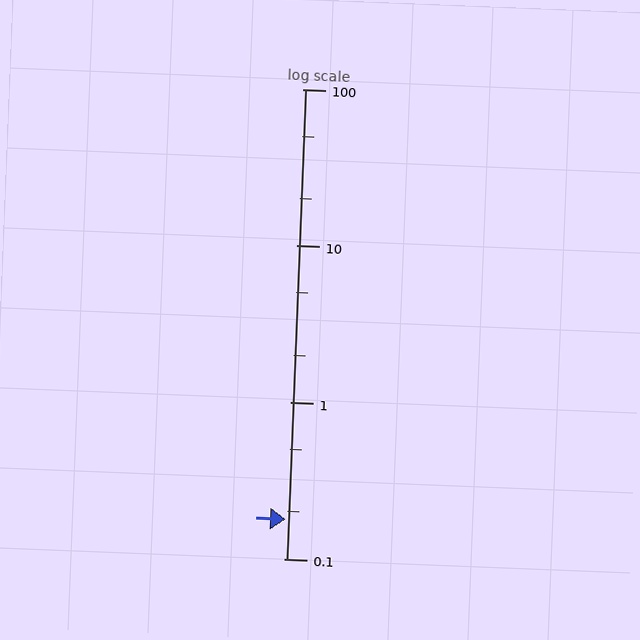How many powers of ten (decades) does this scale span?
The scale spans 3 decades, from 0.1 to 100.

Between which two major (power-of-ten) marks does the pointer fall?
The pointer is between 0.1 and 1.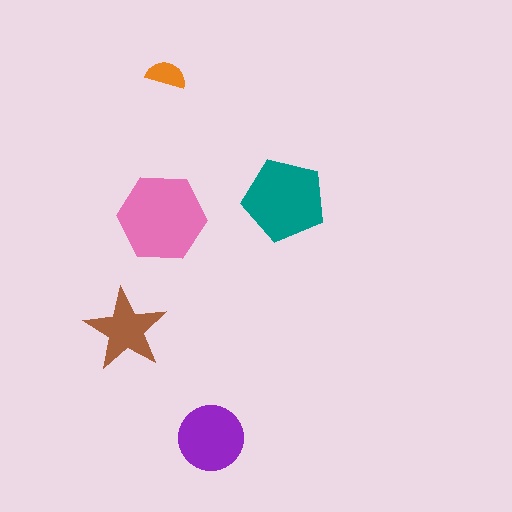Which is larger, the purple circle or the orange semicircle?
The purple circle.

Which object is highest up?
The orange semicircle is topmost.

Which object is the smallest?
The orange semicircle.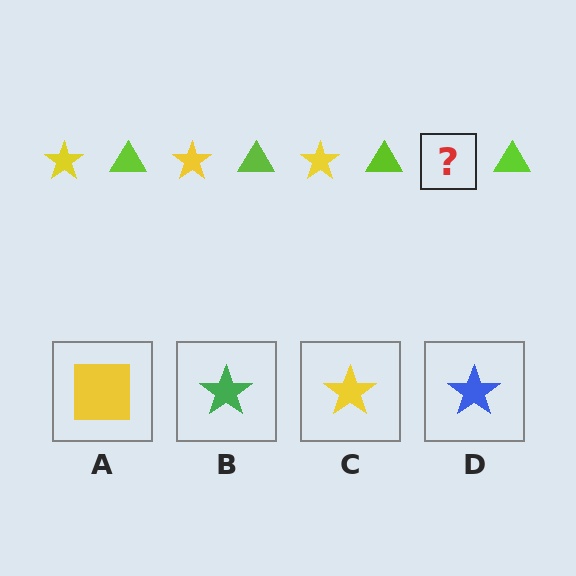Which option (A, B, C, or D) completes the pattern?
C.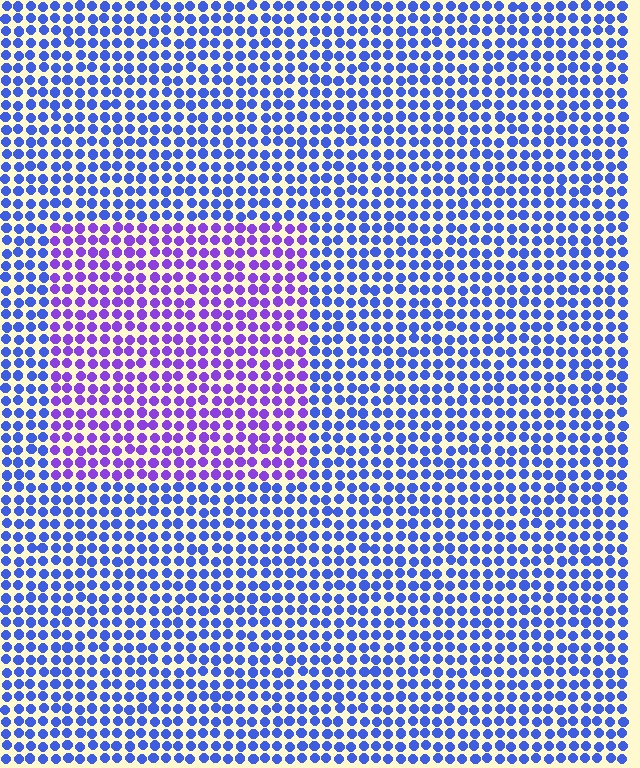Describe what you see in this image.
The image is filled with small blue elements in a uniform arrangement. A rectangle-shaped region is visible where the elements are tinted to a slightly different hue, forming a subtle color boundary.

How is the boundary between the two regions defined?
The boundary is defined purely by a slight shift in hue (about 40 degrees). Spacing, size, and orientation are identical on both sides.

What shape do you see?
I see a rectangle.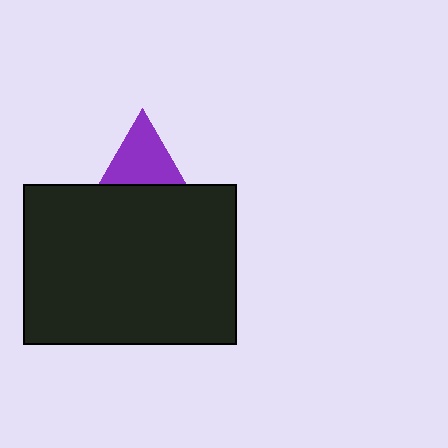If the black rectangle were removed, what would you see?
You would see the complete purple triangle.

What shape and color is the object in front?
The object in front is a black rectangle.